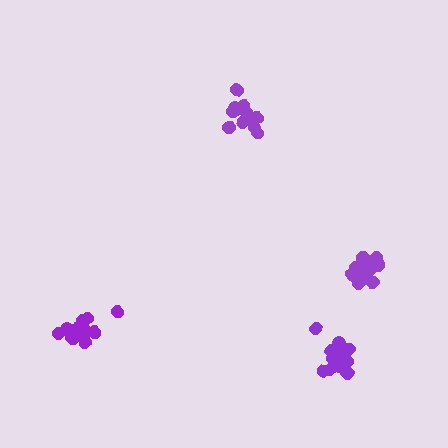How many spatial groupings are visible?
There are 4 spatial groupings.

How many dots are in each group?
Group 1: 14 dots, Group 2: 14 dots, Group 3: 15 dots, Group 4: 13 dots (56 total).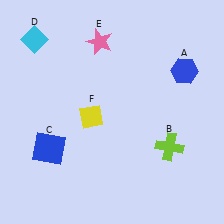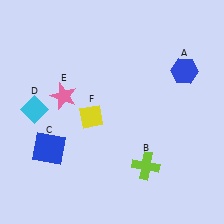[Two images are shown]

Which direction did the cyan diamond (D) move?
The cyan diamond (D) moved down.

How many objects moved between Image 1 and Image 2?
3 objects moved between the two images.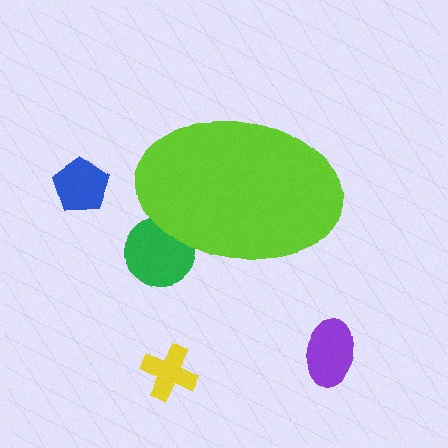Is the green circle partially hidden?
Yes, the green circle is partially hidden behind the lime ellipse.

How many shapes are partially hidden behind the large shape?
1 shape is partially hidden.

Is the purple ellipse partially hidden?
No, the purple ellipse is fully visible.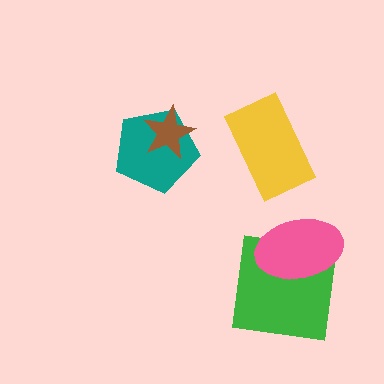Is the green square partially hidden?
Yes, it is partially covered by another shape.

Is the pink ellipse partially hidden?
No, no other shape covers it.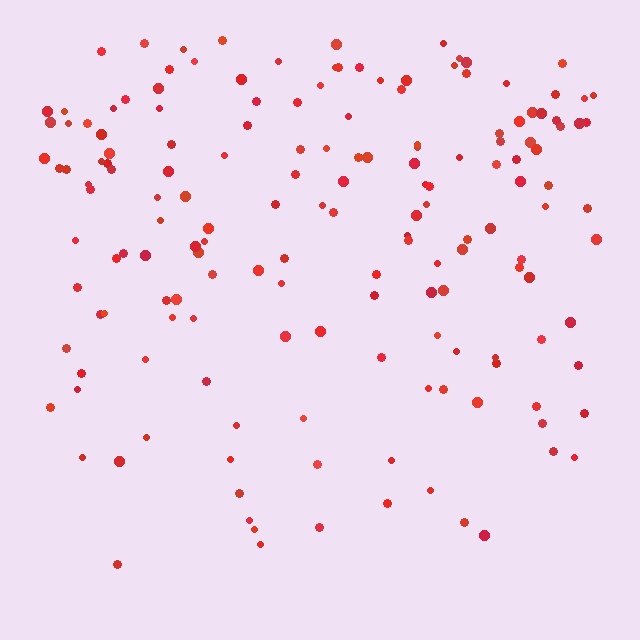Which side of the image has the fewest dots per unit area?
The bottom.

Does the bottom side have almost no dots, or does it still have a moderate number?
Still a moderate number, just noticeably fewer than the top.